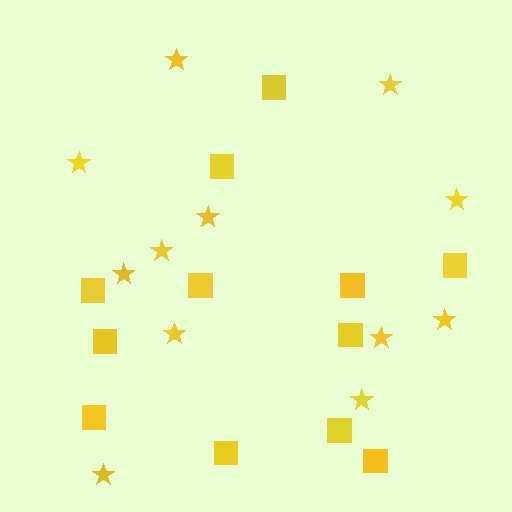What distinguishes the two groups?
There are 2 groups: one group of squares (12) and one group of stars (12).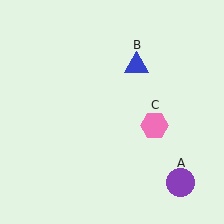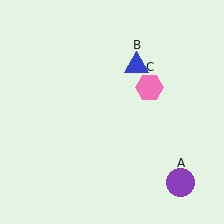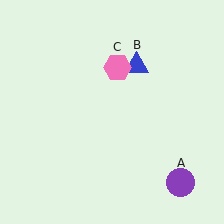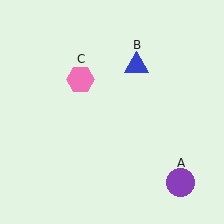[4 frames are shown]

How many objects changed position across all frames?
1 object changed position: pink hexagon (object C).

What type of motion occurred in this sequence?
The pink hexagon (object C) rotated counterclockwise around the center of the scene.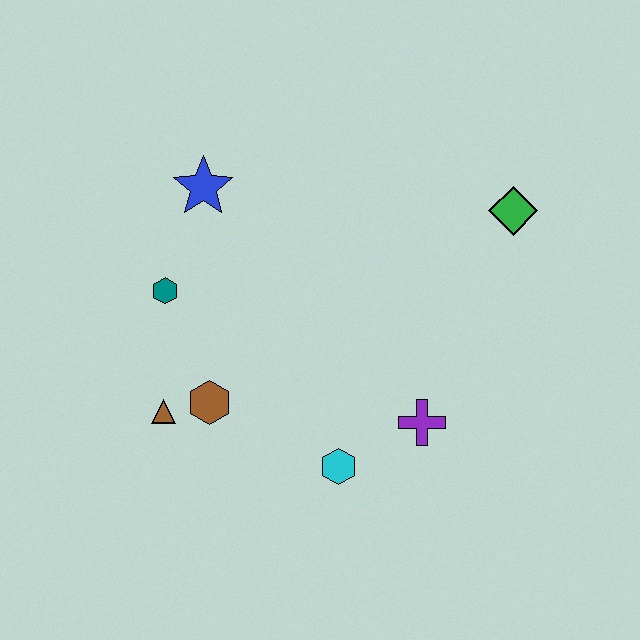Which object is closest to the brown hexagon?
The brown triangle is closest to the brown hexagon.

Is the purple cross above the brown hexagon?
No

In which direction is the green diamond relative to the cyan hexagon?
The green diamond is above the cyan hexagon.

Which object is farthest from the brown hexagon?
The green diamond is farthest from the brown hexagon.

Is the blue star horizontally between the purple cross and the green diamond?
No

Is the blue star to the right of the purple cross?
No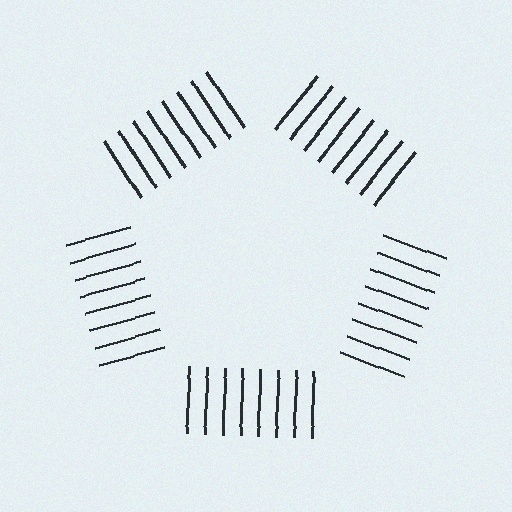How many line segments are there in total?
40 — 8 along each of the 5 edges.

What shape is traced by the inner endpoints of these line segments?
An illusory pentagon — the line segments terminate on its edges but no continuous stroke is drawn.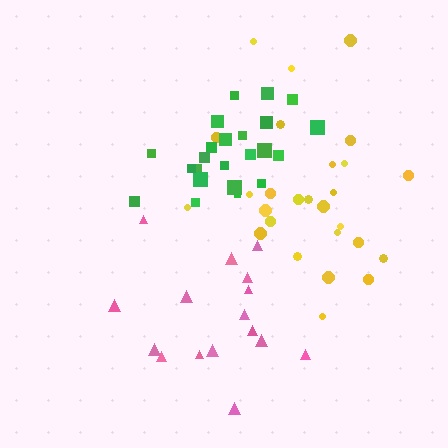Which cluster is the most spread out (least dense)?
Pink.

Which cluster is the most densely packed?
Green.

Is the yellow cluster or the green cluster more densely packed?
Green.